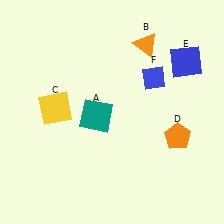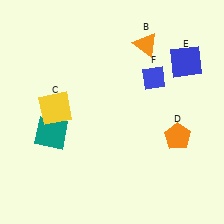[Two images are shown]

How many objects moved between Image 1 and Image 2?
1 object moved between the two images.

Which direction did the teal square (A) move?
The teal square (A) moved left.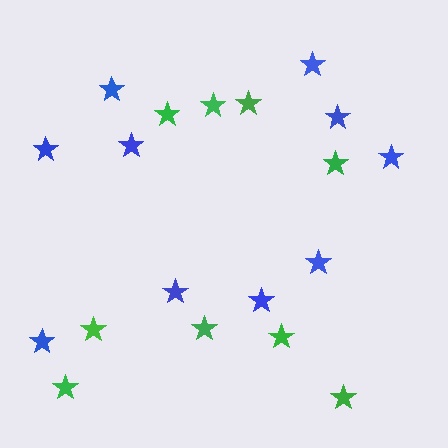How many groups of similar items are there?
There are 2 groups: one group of blue stars (10) and one group of green stars (9).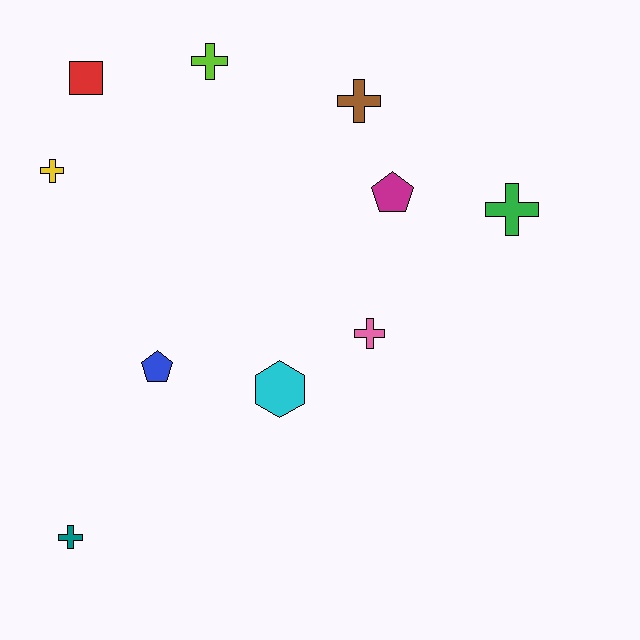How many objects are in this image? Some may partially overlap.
There are 10 objects.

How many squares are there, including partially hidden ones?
There is 1 square.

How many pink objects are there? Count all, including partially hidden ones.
There is 1 pink object.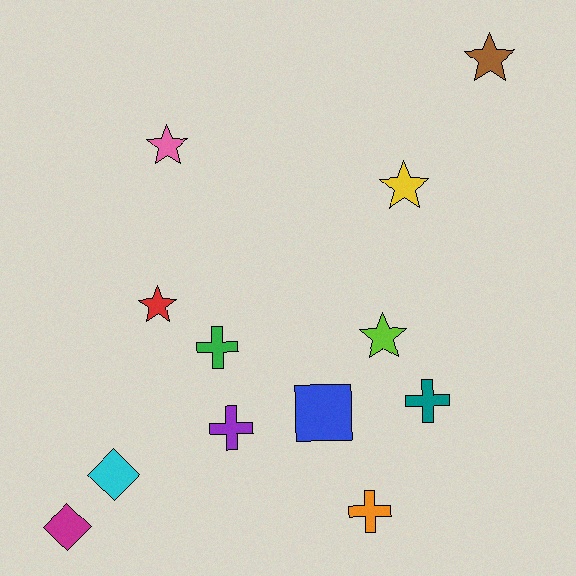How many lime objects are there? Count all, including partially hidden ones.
There is 1 lime object.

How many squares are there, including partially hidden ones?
There is 1 square.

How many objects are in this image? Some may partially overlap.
There are 12 objects.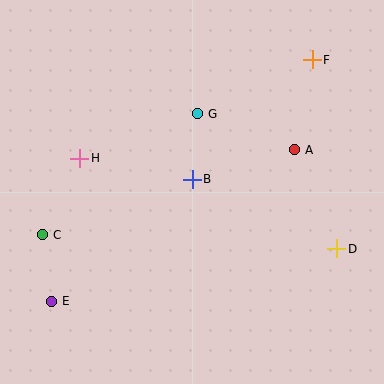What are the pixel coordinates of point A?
Point A is at (294, 150).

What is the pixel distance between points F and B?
The distance between F and B is 170 pixels.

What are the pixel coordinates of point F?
Point F is at (312, 60).